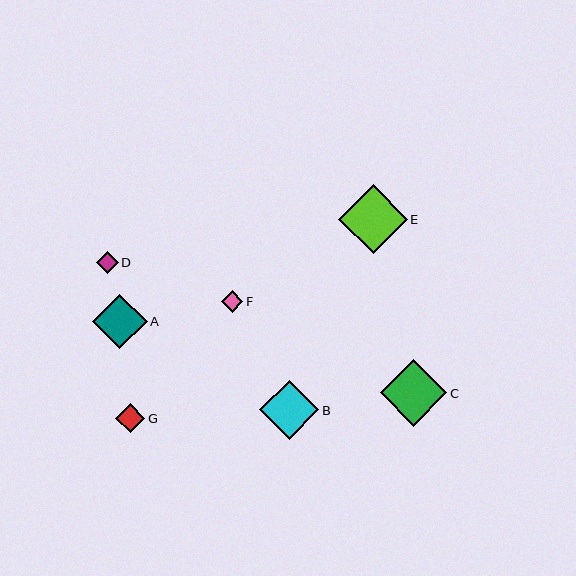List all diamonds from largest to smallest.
From largest to smallest: E, C, B, A, G, D, F.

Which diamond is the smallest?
Diamond F is the smallest with a size of approximately 22 pixels.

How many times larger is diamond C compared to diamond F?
Diamond C is approximately 3.1 times the size of diamond F.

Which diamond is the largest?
Diamond E is the largest with a size of approximately 69 pixels.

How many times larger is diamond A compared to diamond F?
Diamond A is approximately 2.5 times the size of diamond F.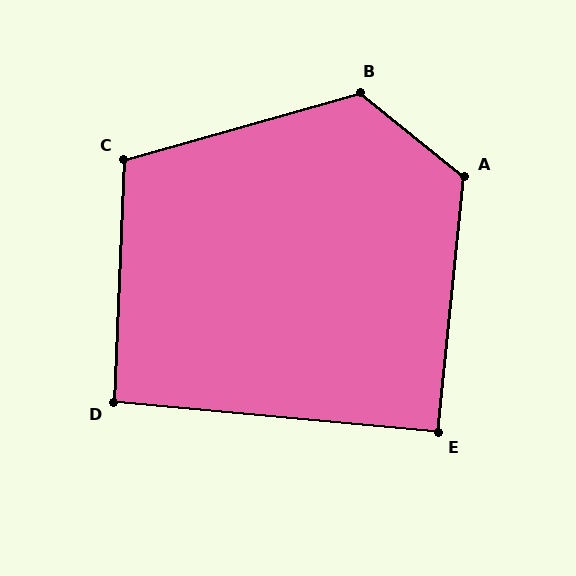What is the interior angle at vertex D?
Approximately 93 degrees (approximately right).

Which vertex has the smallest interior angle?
E, at approximately 91 degrees.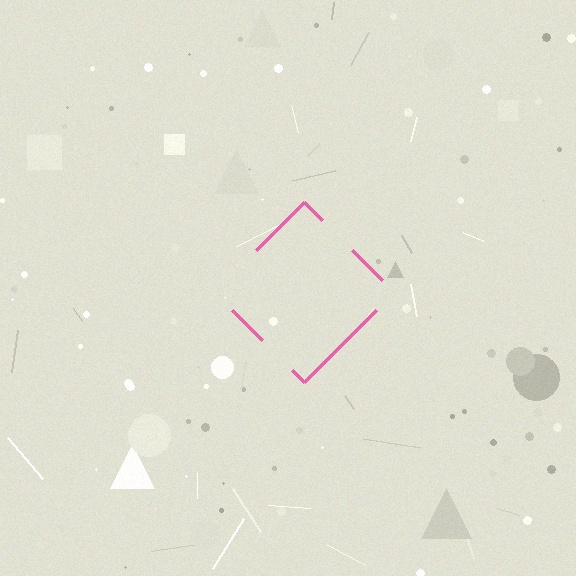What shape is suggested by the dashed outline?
The dashed outline suggests a diamond.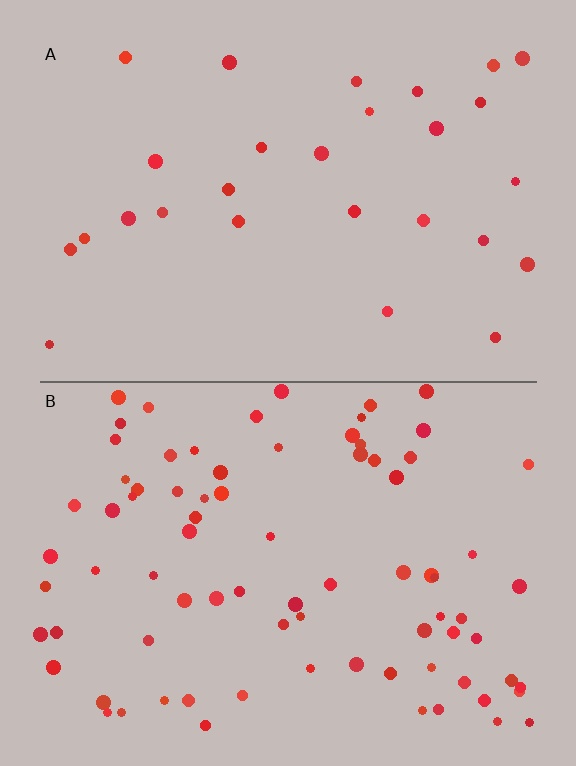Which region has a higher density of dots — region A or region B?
B (the bottom).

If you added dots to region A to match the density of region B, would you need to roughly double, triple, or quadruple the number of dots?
Approximately triple.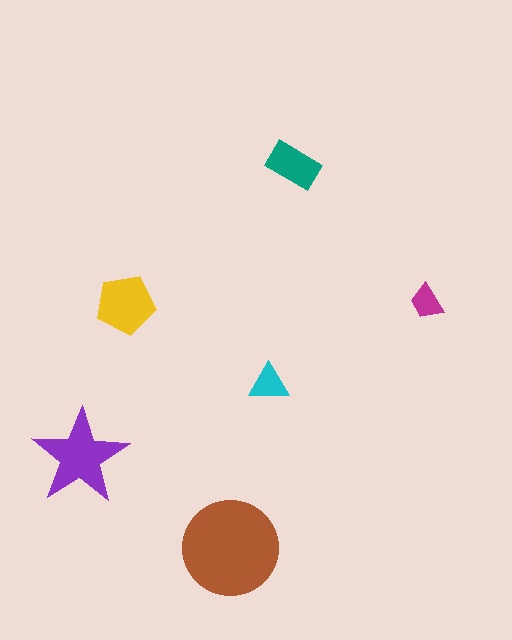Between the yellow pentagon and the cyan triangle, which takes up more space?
The yellow pentagon.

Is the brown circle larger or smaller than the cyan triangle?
Larger.